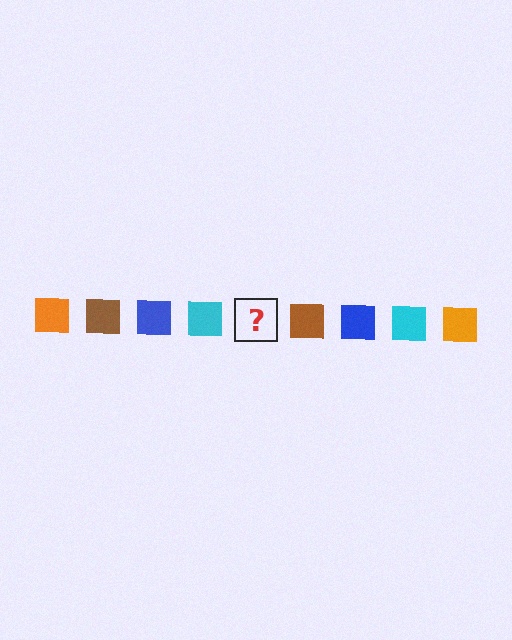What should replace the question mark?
The question mark should be replaced with an orange square.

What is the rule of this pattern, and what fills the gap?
The rule is that the pattern cycles through orange, brown, blue, cyan squares. The gap should be filled with an orange square.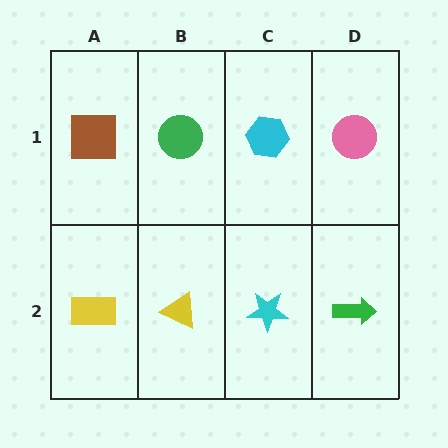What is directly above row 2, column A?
A brown square.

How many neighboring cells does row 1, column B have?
3.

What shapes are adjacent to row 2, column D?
A pink circle (row 1, column D), a cyan star (row 2, column C).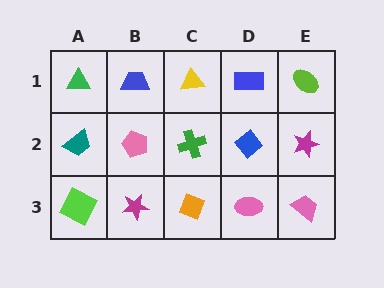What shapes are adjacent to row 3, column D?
A blue diamond (row 2, column D), an orange diamond (row 3, column C), a pink trapezoid (row 3, column E).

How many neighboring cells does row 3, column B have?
3.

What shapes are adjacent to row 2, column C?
A yellow triangle (row 1, column C), an orange diamond (row 3, column C), a pink pentagon (row 2, column B), a blue diamond (row 2, column D).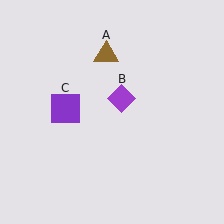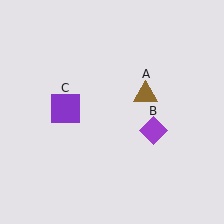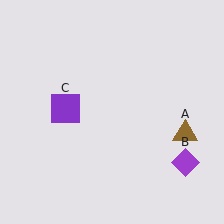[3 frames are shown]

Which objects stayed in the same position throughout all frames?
Purple square (object C) remained stationary.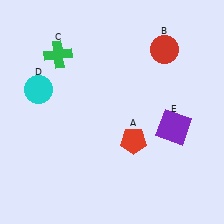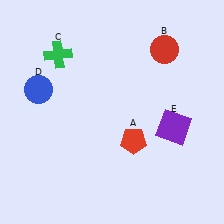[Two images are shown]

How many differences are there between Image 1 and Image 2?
There is 1 difference between the two images.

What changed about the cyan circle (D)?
In Image 1, D is cyan. In Image 2, it changed to blue.